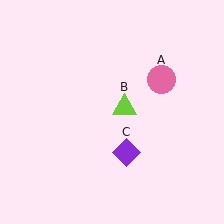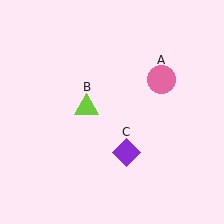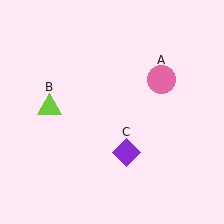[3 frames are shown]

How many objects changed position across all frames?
1 object changed position: lime triangle (object B).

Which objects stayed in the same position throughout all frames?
Pink circle (object A) and purple diamond (object C) remained stationary.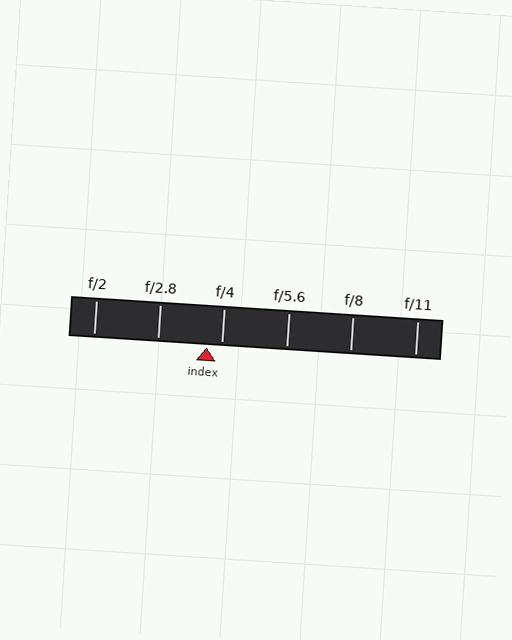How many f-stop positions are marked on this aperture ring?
There are 6 f-stop positions marked.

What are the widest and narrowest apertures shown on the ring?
The widest aperture shown is f/2 and the narrowest is f/11.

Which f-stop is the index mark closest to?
The index mark is closest to f/4.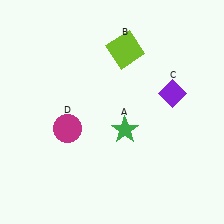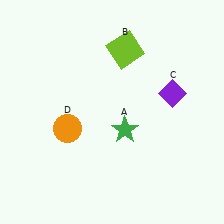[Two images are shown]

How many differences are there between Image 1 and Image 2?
There is 1 difference between the two images.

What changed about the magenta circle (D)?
In Image 1, D is magenta. In Image 2, it changed to orange.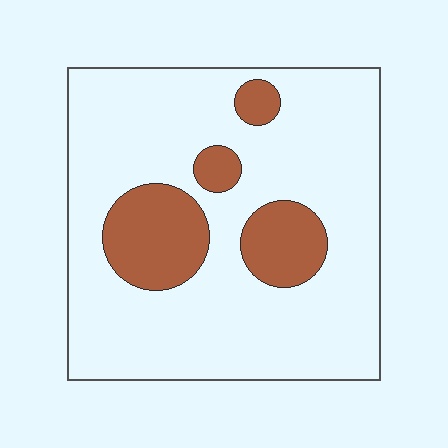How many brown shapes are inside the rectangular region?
4.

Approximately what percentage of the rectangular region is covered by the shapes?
Approximately 20%.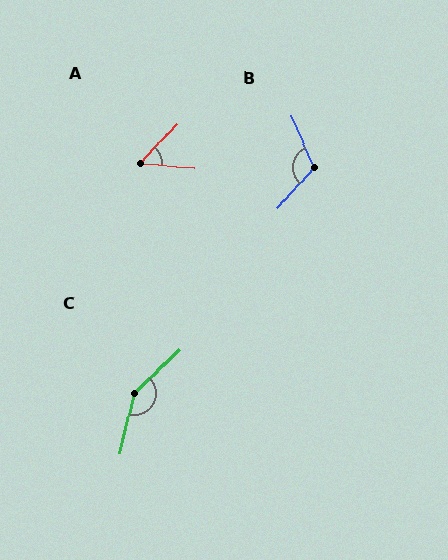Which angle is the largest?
C, at approximately 147 degrees.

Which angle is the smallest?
A, at approximately 52 degrees.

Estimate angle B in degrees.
Approximately 116 degrees.